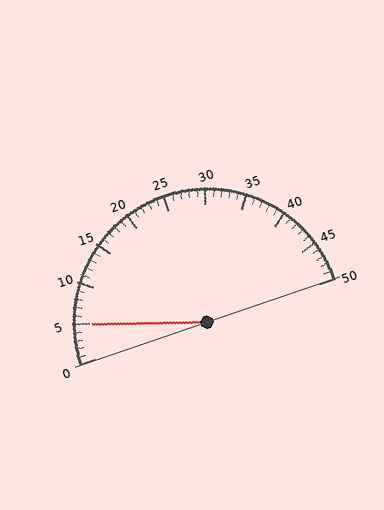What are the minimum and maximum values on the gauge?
The gauge ranges from 0 to 50.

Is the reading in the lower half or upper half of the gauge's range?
The reading is in the lower half of the range (0 to 50).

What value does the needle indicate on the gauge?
The needle indicates approximately 5.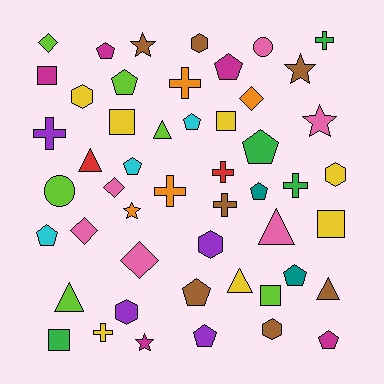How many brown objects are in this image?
There are 7 brown objects.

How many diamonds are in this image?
There are 5 diamonds.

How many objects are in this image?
There are 50 objects.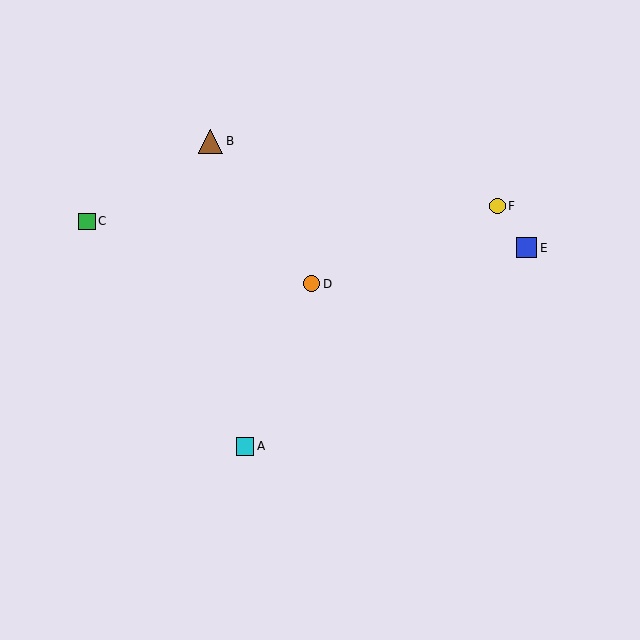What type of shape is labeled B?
Shape B is a brown triangle.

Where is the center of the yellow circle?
The center of the yellow circle is at (497, 206).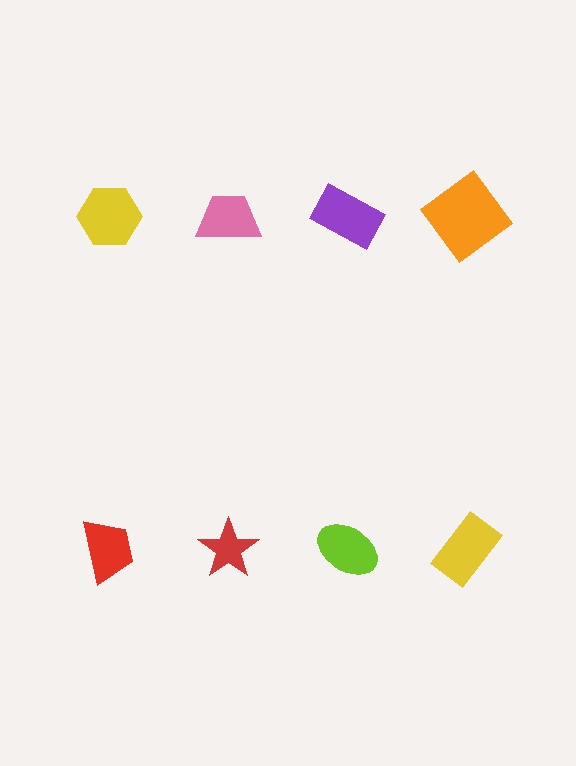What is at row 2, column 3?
A lime ellipse.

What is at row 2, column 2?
A red star.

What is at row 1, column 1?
A yellow hexagon.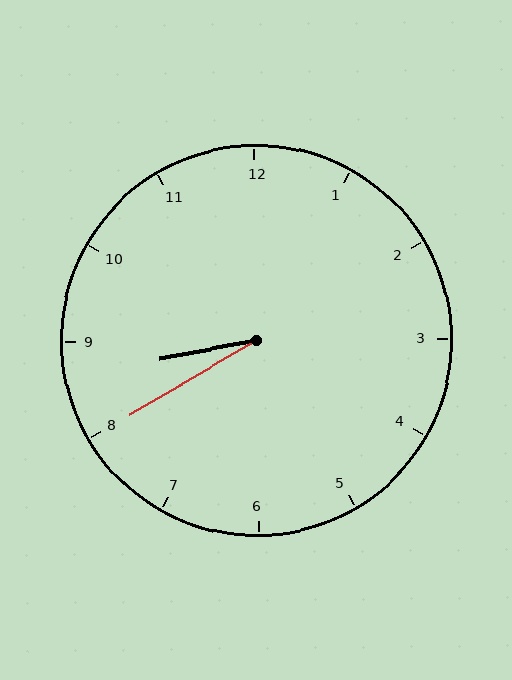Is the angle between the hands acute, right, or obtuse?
It is acute.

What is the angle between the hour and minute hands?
Approximately 20 degrees.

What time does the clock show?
8:40.